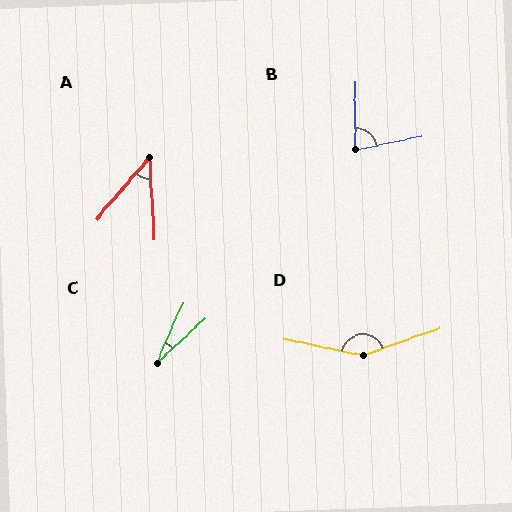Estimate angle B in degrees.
Approximately 78 degrees.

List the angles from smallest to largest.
C (24°), A (43°), B (78°), D (149°).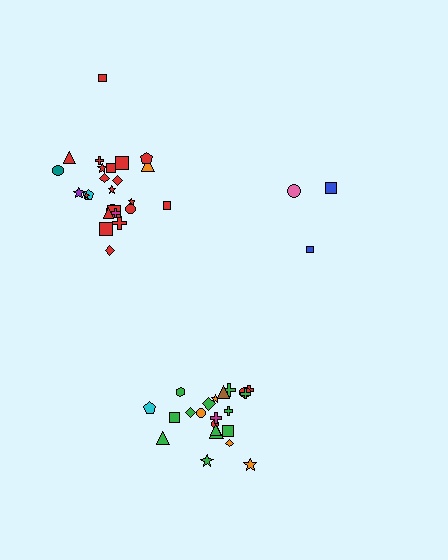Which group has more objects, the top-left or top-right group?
The top-left group.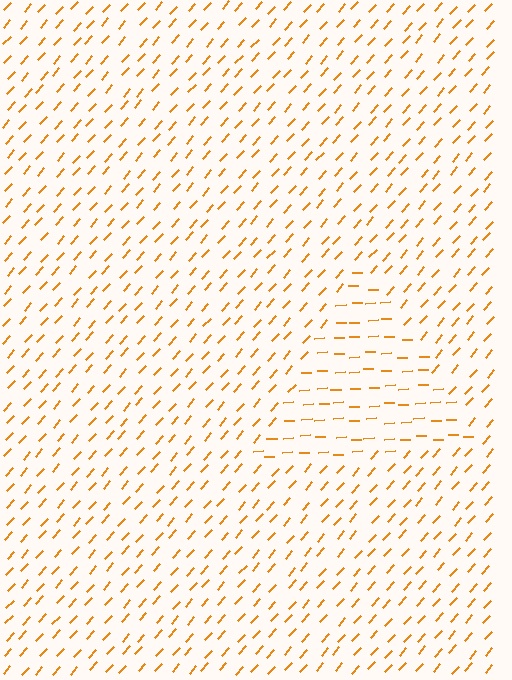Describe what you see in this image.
The image is filled with small orange line segments. A triangle region in the image has lines oriented differently from the surrounding lines, creating a visible texture boundary.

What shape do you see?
I see a triangle.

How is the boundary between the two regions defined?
The boundary is defined purely by a change in line orientation (approximately 45 degrees difference). All lines are the same color and thickness.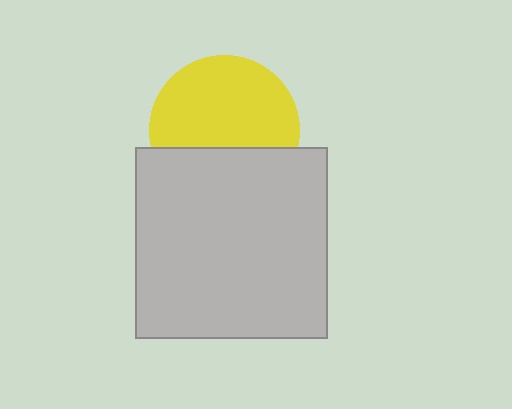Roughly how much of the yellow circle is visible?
About half of it is visible (roughly 64%).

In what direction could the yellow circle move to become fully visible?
The yellow circle could move up. That would shift it out from behind the light gray square entirely.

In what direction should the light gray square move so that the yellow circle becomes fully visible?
The light gray square should move down. That is the shortest direction to clear the overlap and leave the yellow circle fully visible.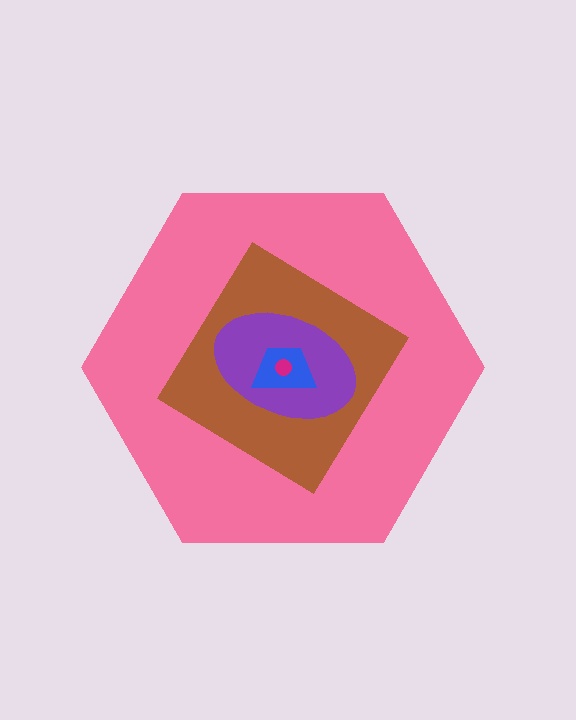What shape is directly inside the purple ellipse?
The blue trapezoid.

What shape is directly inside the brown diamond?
The purple ellipse.